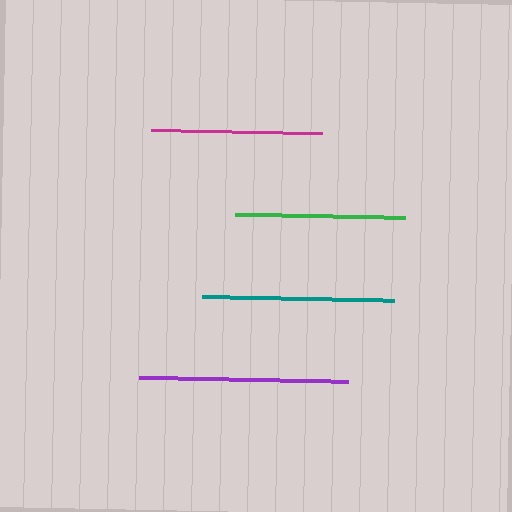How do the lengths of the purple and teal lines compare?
The purple and teal lines are approximately the same length.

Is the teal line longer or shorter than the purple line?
The purple line is longer than the teal line.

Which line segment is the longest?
The purple line is the longest at approximately 209 pixels.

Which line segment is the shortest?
The green line is the shortest at approximately 170 pixels.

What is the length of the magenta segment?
The magenta segment is approximately 170 pixels long.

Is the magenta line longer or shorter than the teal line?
The teal line is longer than the magenta line.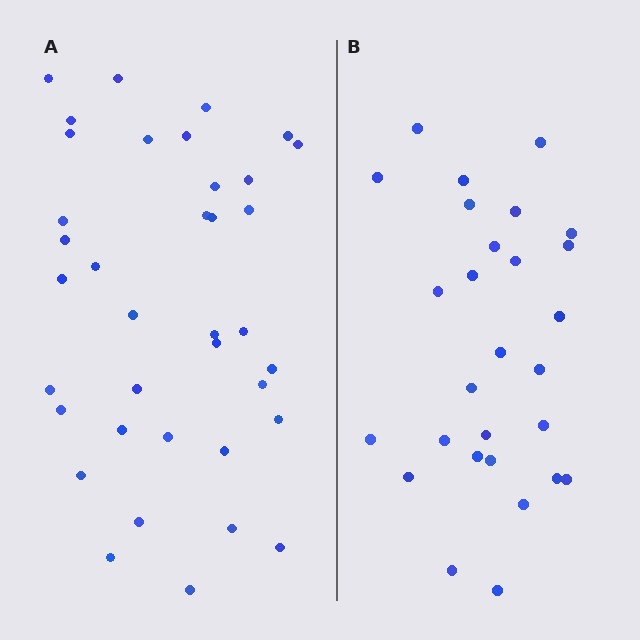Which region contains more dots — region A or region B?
Region A (the left region) has more dots.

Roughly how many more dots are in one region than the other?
Region A has roughly 8 or so more dots than region B.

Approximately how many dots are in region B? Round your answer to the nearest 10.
About 30 dots. (The exact count is 28, which rounds to 30.)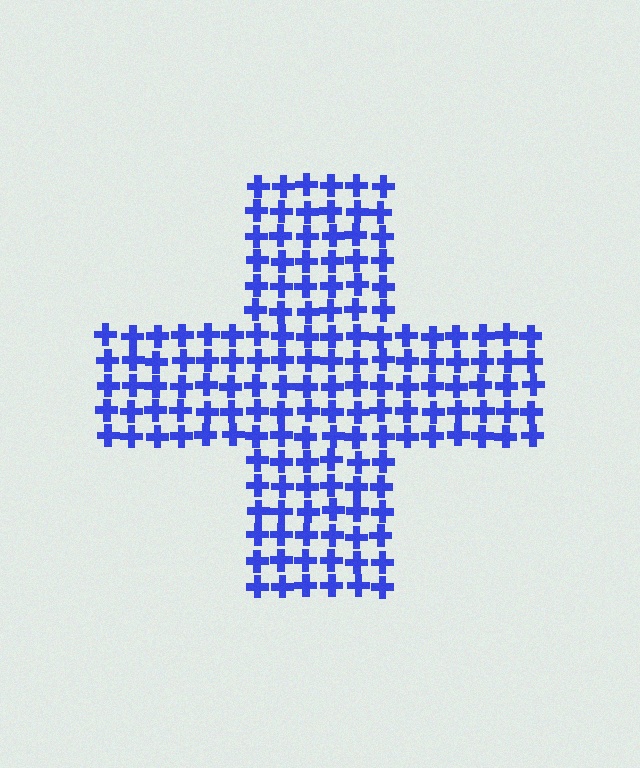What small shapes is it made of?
It is made of small crosses.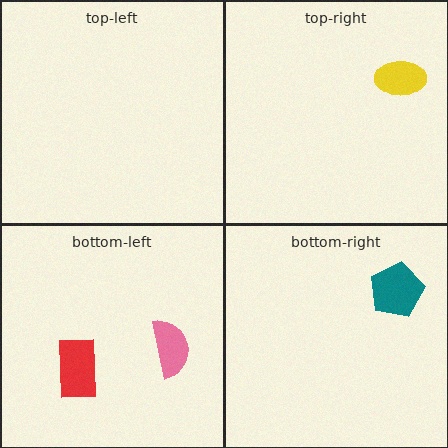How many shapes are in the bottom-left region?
2.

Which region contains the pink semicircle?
The bottom-left region.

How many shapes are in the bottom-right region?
1.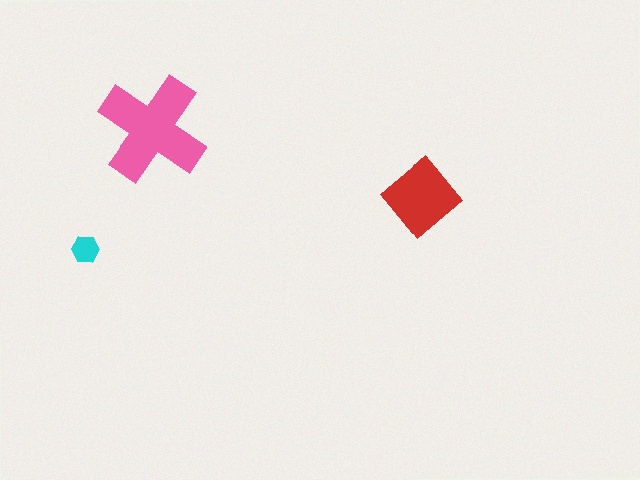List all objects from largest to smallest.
The pink cross, the red diamond, the cyan hexagon.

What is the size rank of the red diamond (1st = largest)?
2nd.